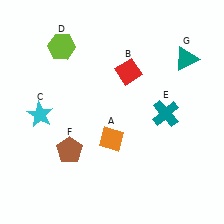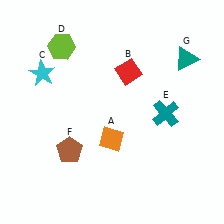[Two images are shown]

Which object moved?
The cyan star (C) moved up.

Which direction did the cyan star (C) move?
The cyan star (C) moved up.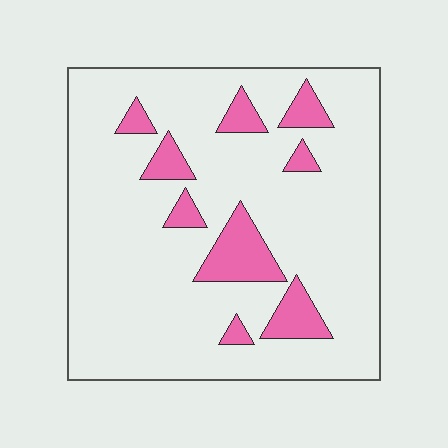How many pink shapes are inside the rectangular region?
9.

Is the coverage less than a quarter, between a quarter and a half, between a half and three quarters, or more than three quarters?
Less than a quarter.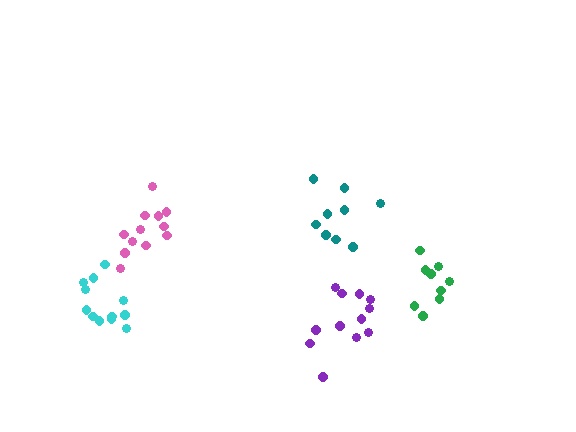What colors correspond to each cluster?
The clusters are colored: pink, teal, green, cyan, purple.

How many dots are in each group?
Group 1: 12 dots, Group 2: 9 dots, Group 3: 9 dots, Group 4: 12 dots, Group 5: 12 dots (54 total).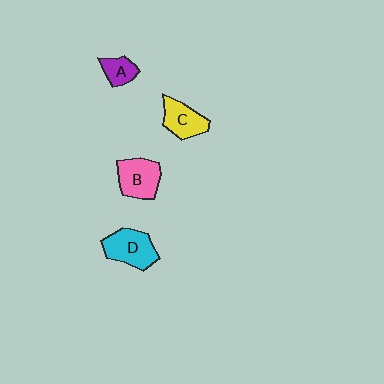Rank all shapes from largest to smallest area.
From largest to smallest: D (cyan), B (pink), C (yellow), A (purple).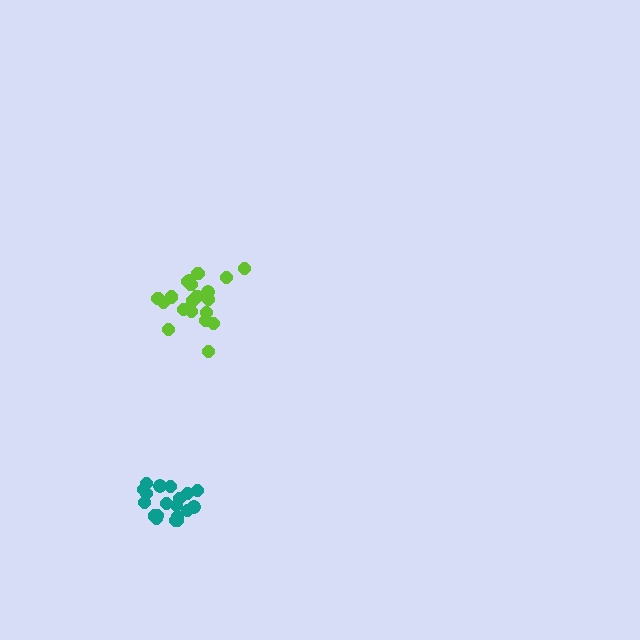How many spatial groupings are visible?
There are 2 spatial groupings.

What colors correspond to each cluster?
The clusters are colored: teal, lime.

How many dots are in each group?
Group 1: 19 dots, Group 2: 20 dots (39 total).